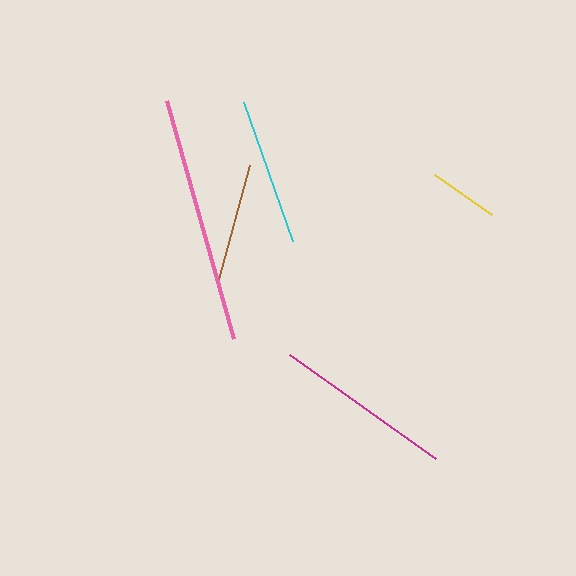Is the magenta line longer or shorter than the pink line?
The pink line is longer than the magenta line.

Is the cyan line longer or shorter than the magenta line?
The magenta line is longer than the cyan line.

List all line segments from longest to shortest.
From longest to shortest: pink, magenta, cyan, brown, yellow.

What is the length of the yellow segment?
The yellow segment is approximately 70 pixels long.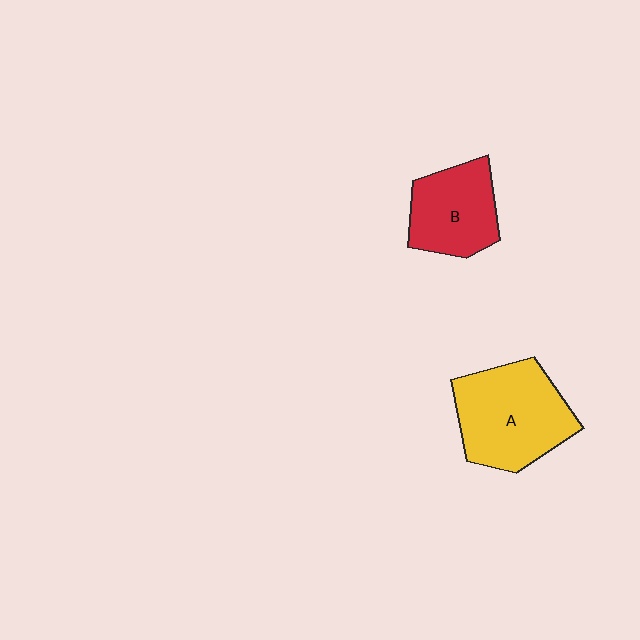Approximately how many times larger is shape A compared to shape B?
Approximately 1.4 times.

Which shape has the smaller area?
Shape B (red).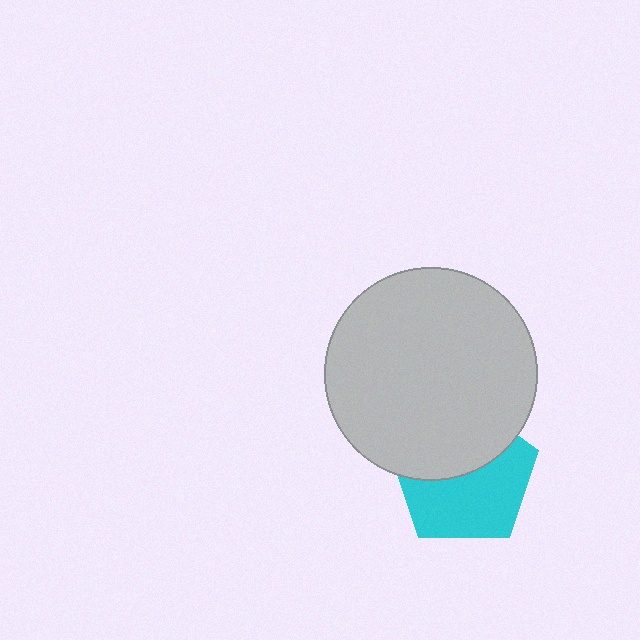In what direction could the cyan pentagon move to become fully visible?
The cyan pentagon could move down. That would shift it out from behind the light gray circle entirely.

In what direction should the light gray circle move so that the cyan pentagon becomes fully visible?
The light gray circle should move up. That is the shortest direction to clear the overlap and leave the cyan pentagon fully visible.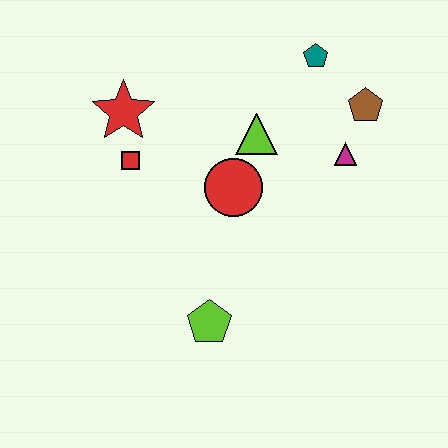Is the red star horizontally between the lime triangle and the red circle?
No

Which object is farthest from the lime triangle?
The lime pentagon is farthest from the lime triangle.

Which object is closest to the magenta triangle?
The brown pentagon is closest to the magenta triangle.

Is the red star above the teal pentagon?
No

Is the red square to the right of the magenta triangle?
No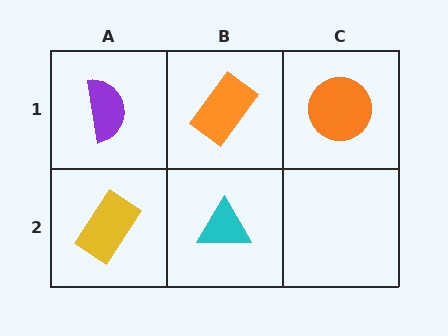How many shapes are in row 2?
2 shapes.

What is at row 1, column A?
A purple semicircle.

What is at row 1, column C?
An orange circle.